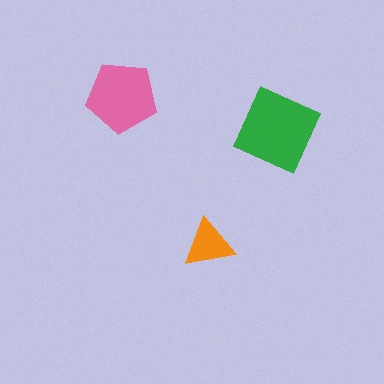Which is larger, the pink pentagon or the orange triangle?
The pink pentagon.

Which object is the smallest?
The orange triangle.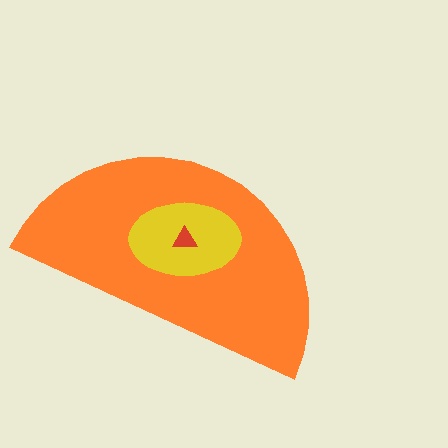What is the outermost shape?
The orange semicircle.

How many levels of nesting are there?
3.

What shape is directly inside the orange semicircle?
The yellow ellipse.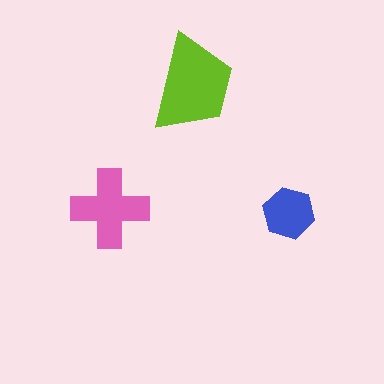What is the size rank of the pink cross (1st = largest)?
2nd.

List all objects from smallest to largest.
The blue hexagon, the pink cross, the lime trapezoid.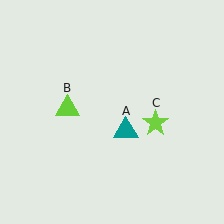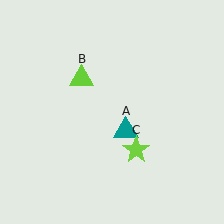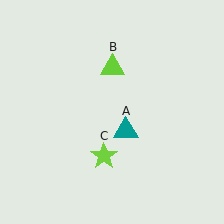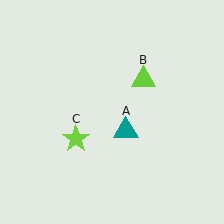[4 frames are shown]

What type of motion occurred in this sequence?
The lime triangle (object B), lime star (object C) rotated clockwise around the center of the scene.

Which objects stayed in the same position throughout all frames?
Teal triangle (object A) remained stationary.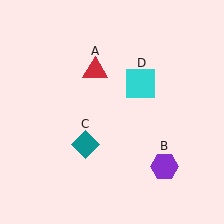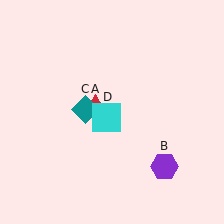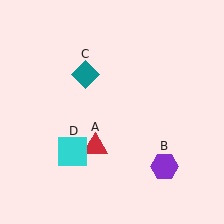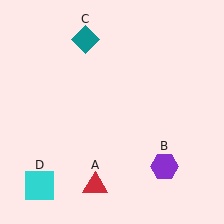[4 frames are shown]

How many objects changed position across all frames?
3 objects changed position: red triangle (object A), teal diamond (object C), cyan square (object D).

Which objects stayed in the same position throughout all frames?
Purple hexagon (object B) remained stationary.